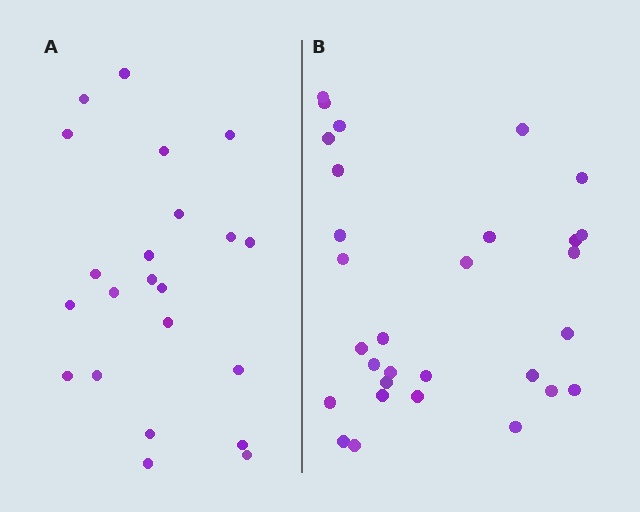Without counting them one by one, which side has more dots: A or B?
Region B (the right region) has more dots.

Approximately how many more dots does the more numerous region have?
Region B has roughly 8 or so more dots than region A.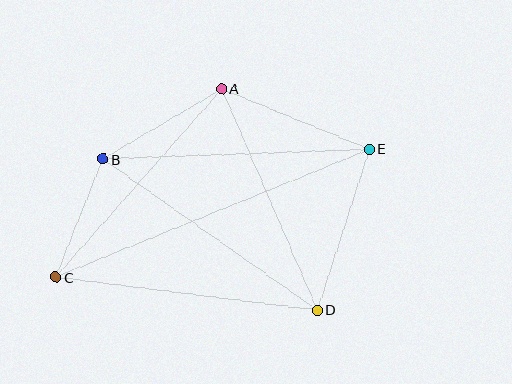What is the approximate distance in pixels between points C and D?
The distance between C and D is approximately 264 pixels.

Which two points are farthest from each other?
Points C and E are farthest from each other.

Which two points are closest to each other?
Points B and C are closest to each other.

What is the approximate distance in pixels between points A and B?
The distance between A and B is approximately 138 pixels.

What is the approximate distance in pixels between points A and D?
The distance between A and D is approximately 241 pixels.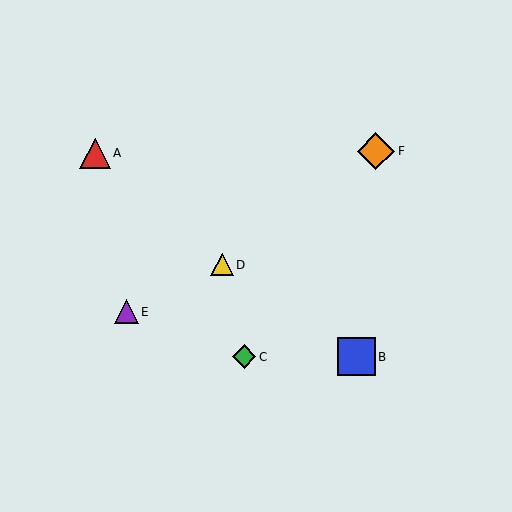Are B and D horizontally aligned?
No, B is at y≈357 and D is at y≈265.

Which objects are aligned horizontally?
Objects B, C are aligned horizontally.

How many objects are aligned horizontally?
2 objects (B, C) are aligned horizontally.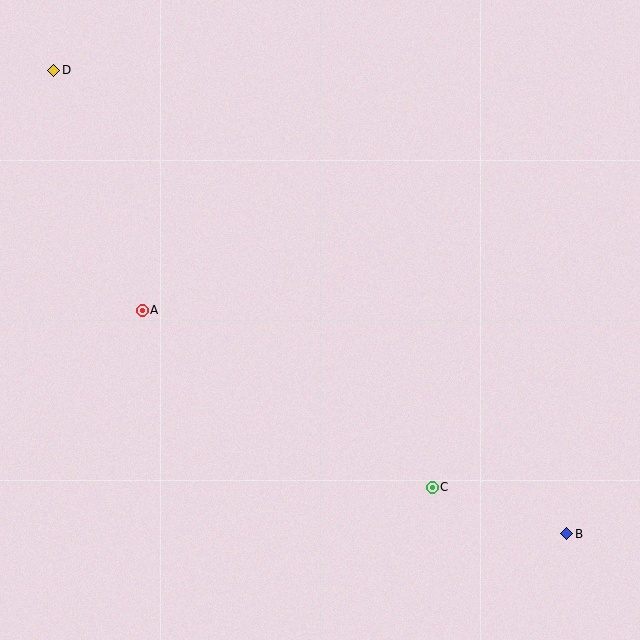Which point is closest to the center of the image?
Point A at (142, 310) is closest to the center.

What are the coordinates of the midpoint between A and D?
The midpoint between A and D is at (98, 190).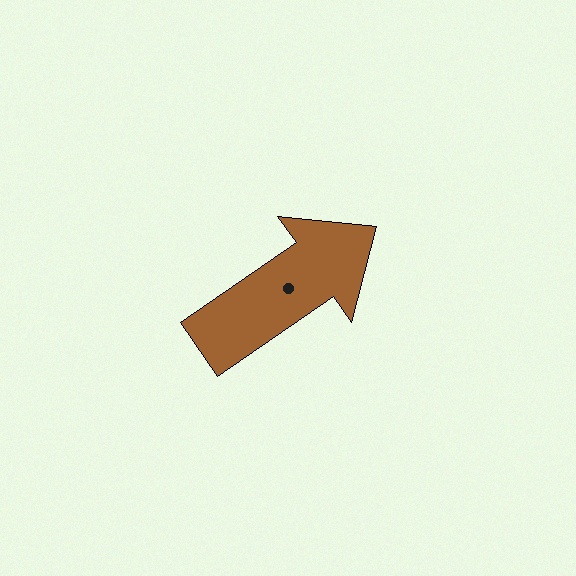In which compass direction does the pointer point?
Northeast.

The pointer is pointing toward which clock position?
Roughly 2 o'clock.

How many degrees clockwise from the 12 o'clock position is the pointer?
Approximately 55 degrees.